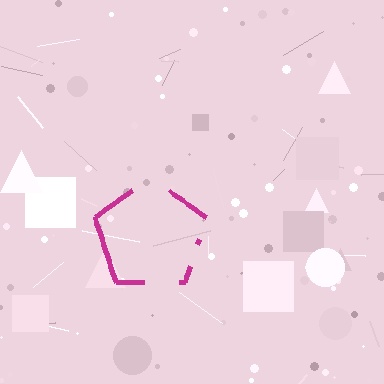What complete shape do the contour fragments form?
The contour fragments form a pentagon.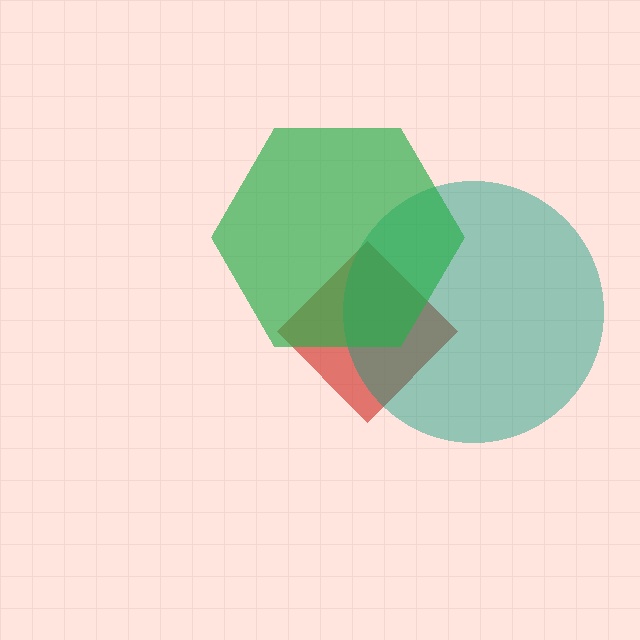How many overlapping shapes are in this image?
There are 3 overlapping shapes in the image.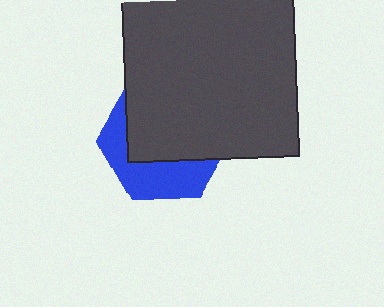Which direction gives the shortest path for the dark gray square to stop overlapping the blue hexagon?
Moving up gives the shortest separation.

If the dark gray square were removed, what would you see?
You would see the complete blue hexagon.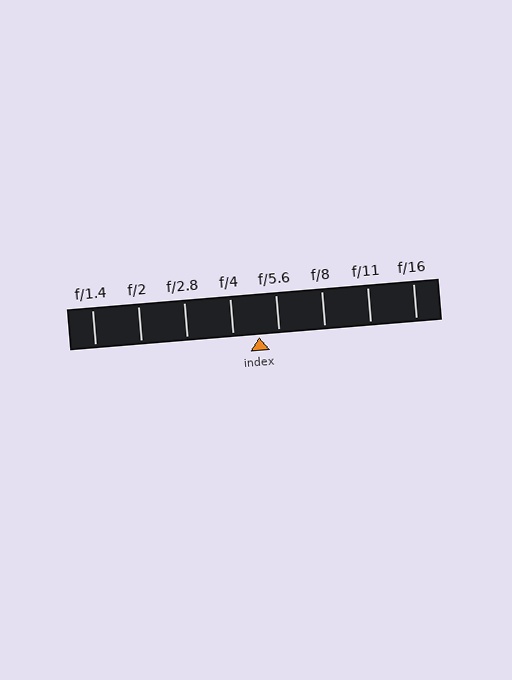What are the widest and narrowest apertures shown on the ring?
The widest aperture shown is f/1.4 and the narrowest is f/16.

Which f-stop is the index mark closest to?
The index mark is closest to f/5.6.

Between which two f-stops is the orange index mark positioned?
The index mark is between f/4 and f/5.6.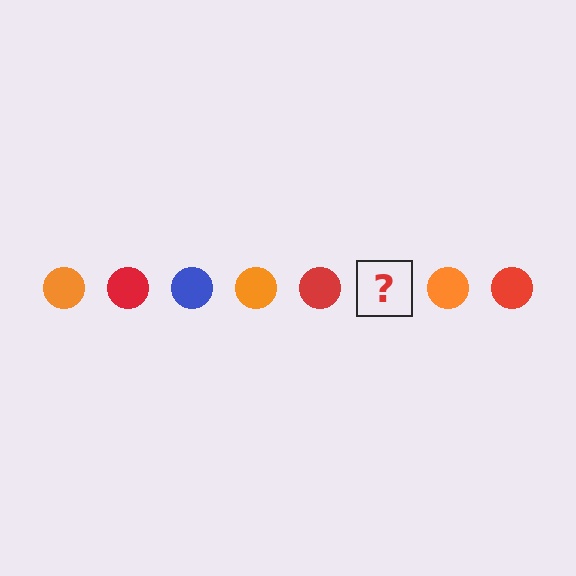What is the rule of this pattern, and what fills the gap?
The rule is that the pattern cycles through orange, red, blue circles. The gap should be filled with a blue circle.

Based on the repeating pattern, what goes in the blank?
The blank should be a blue circle.